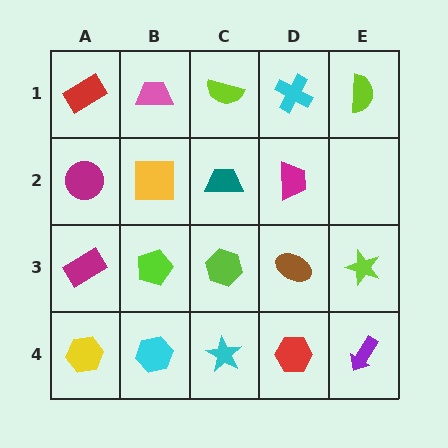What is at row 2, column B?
A yellow square.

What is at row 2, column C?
A teal trapezoid.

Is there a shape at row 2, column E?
No, that cell is empty.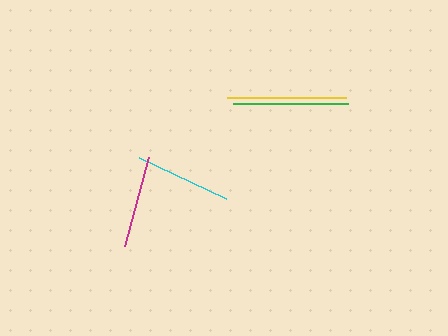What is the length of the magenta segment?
The magenta segment is approximately 92 pixels long.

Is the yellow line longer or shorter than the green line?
The yellow line is longer than the green line.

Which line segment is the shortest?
The magenta line is the shortest at approximately 92 pixels.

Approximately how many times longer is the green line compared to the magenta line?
The green line is approximately 1.3 times the length of the magenta line.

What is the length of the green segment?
The green segment is approximately 115 pixels long.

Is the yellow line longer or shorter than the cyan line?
The yellow line is longer than the cyan line.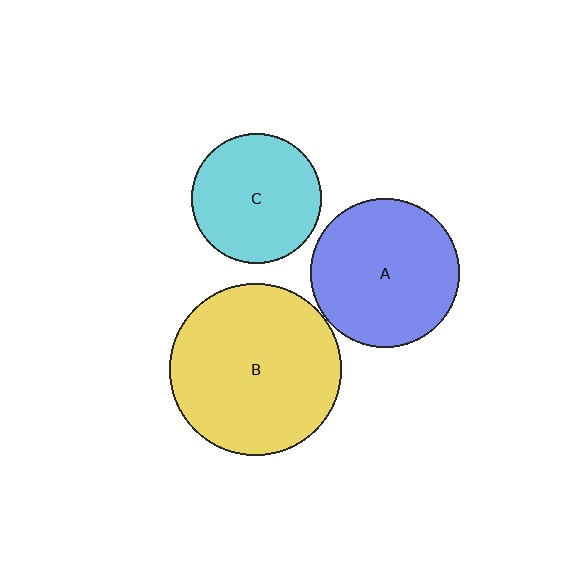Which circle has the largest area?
Circle B (yellow).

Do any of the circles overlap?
No, none of the circles overlap.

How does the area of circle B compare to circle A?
Approximately 1.3 times.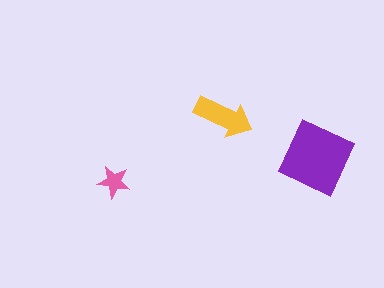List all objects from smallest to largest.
The pink star, the yellow arrow, the purple diamond.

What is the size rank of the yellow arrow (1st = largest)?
2nd.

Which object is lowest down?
The pink star is bottommost.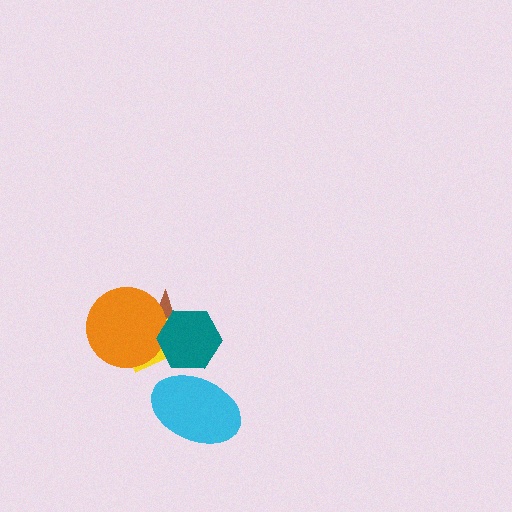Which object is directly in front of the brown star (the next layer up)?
The yellow rectangle is directly in front of the brown star.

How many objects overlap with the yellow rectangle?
3 objects overlap with the yellow rectangle.